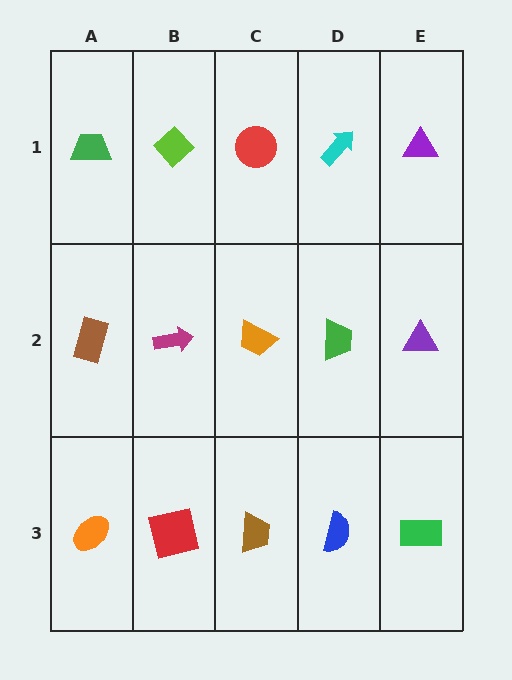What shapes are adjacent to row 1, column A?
A brown rectangle (row 2, column A), a lime diamond (row 1, column B).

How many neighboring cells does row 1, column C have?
3.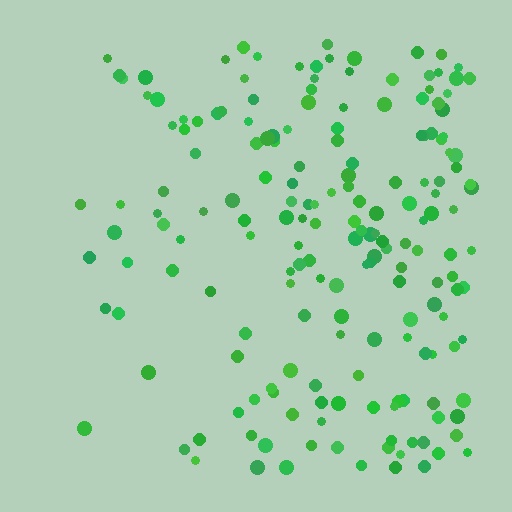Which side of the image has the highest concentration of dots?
The right.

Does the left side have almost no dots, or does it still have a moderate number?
Still a moderate number, just noticeably fewer than the right.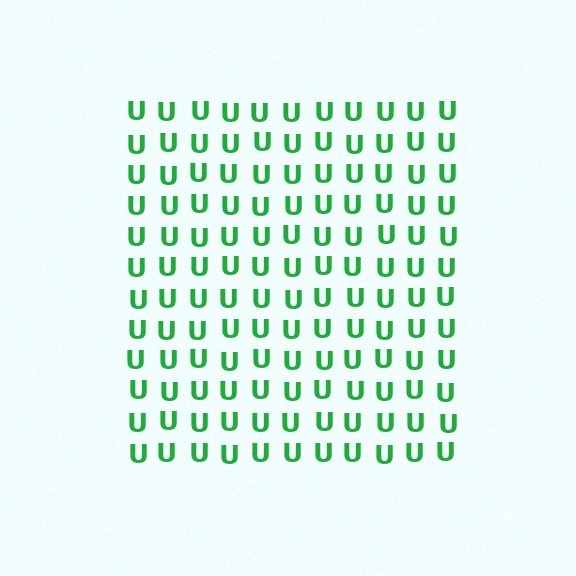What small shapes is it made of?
It is made of small letter U's.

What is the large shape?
The large shape is a square.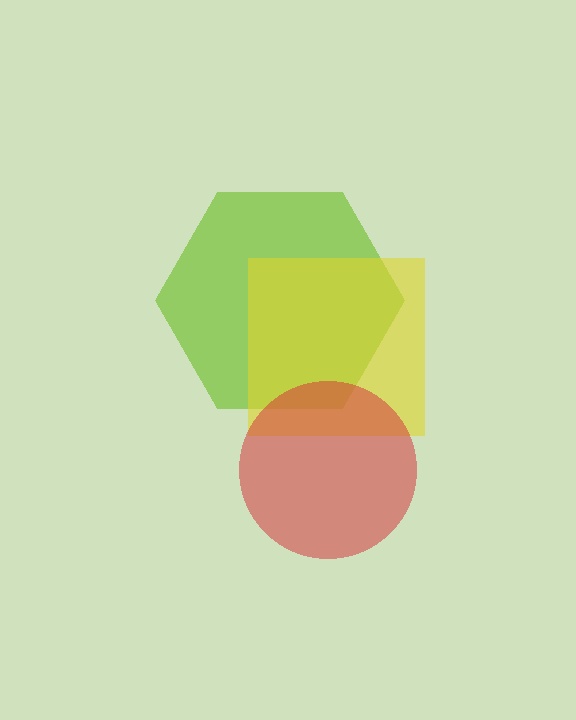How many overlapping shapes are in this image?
There are 3 overlapping shapes in the image.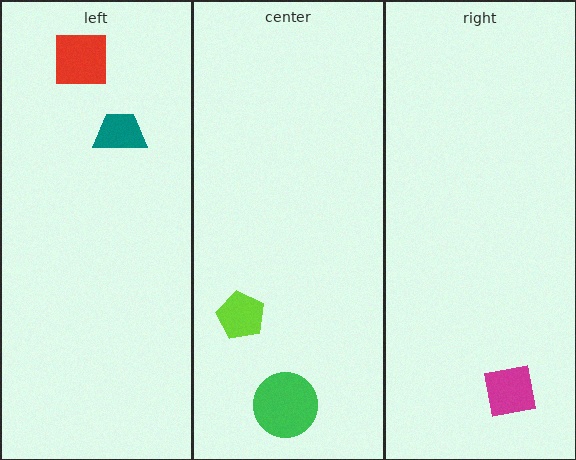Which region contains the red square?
The left region.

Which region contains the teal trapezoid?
The left region.